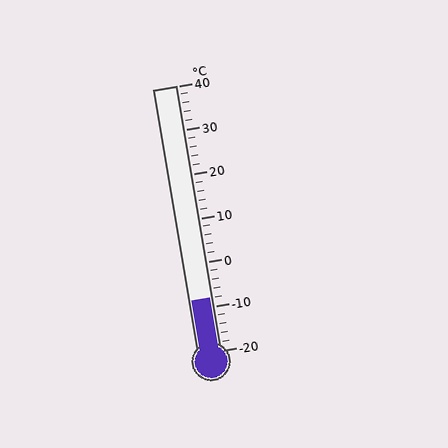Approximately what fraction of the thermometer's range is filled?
The thermometer is filled to approximately 20% of its range.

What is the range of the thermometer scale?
The thermometer scale ranges from -20°C to 40°C.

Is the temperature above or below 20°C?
The temperature is below 20°C.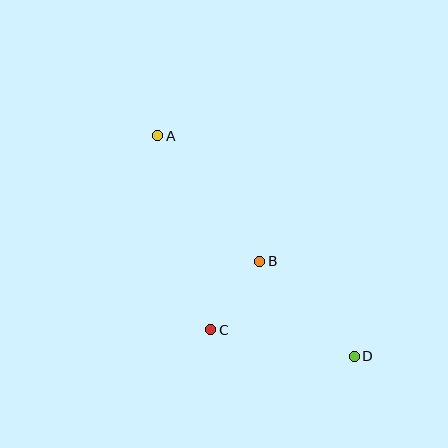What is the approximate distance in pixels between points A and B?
The distance between A and B is approximately 162 pixels.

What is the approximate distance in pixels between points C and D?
The distance between C and D is approximately 146 pixels.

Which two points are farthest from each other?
Points A and D are farthest from each other.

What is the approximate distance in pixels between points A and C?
The distance between A and C is approximately 201 pixels.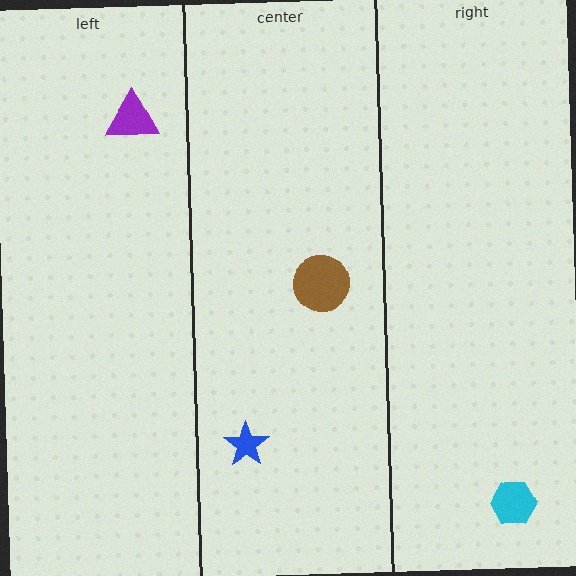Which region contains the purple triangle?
The left region.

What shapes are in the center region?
The blue star, the brown circle.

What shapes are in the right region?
The cyan hexagon.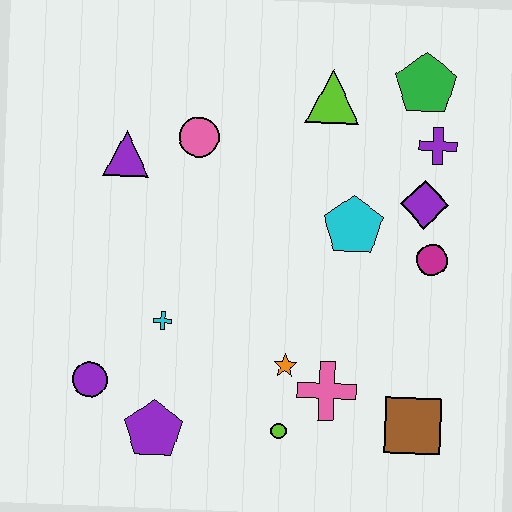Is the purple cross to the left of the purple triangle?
No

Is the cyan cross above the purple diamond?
No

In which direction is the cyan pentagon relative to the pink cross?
The cyan pentagon is above the pink cross.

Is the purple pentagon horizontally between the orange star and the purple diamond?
No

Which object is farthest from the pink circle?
The brown square is farthest from the pink circle.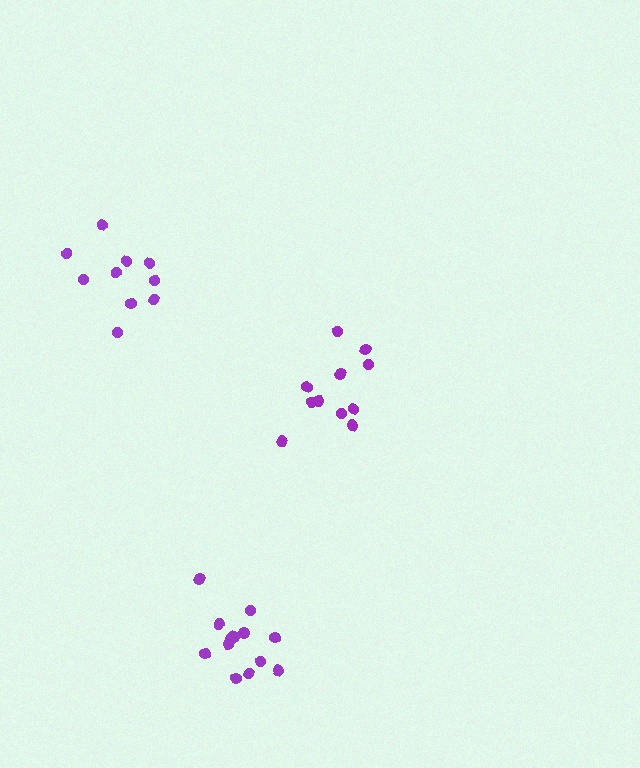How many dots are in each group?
Group 1: 11 dots, Group 2: 13 dots, Group 3: 10 dots (34 total).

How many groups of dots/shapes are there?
There are 3 groups.